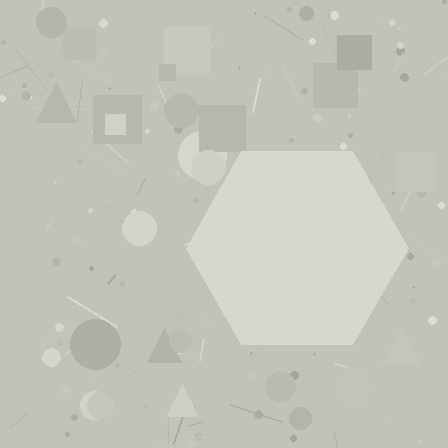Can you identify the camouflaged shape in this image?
The camouflaged shape is a hexagon.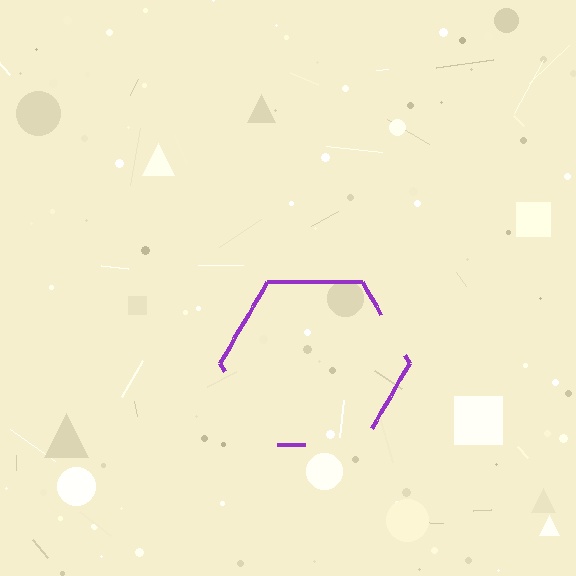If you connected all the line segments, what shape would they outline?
They would outline a hexagon.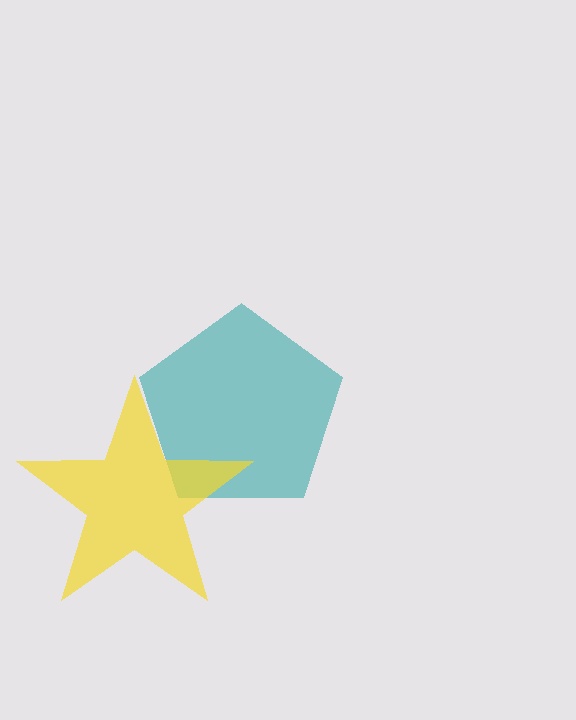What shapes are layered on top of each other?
The layered shapes are: a teal pentagon, a yellow star.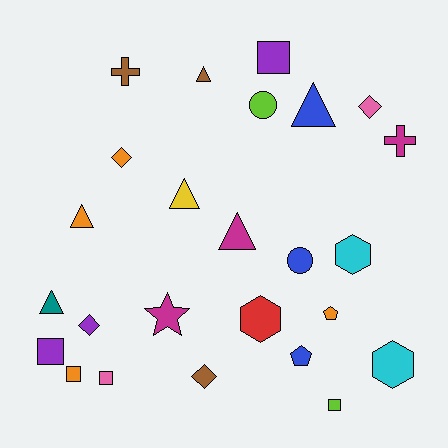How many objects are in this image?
There are 25 objects.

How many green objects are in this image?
There are no green objects.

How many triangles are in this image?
There are 6 triangles.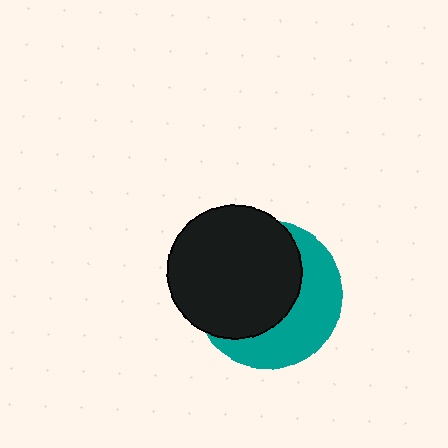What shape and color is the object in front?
The object in front is a black circle.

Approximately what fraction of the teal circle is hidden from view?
Roughly 58% of the teal circle is hidden behind the black circle.